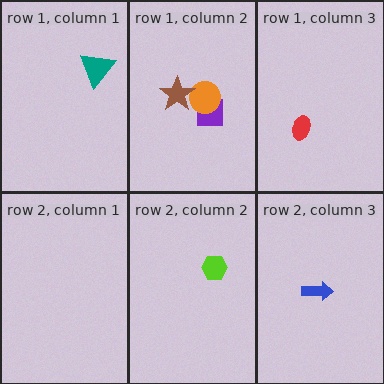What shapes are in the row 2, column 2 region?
The lime hexagon.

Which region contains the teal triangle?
The row 1, column 1 region.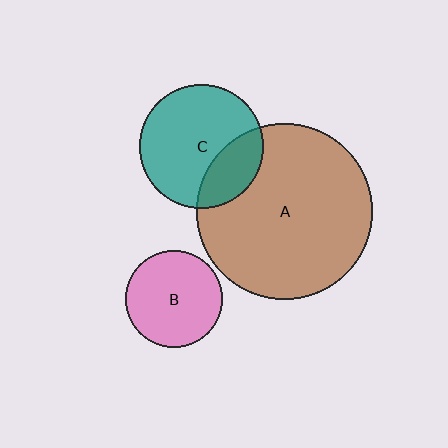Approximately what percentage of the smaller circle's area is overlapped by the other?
Approximately 25%.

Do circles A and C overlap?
Yes.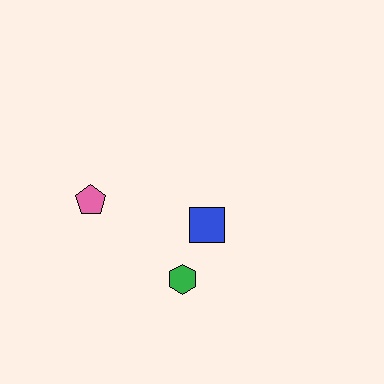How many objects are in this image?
There are 3 objects.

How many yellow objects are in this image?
There are no yellow objects.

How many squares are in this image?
There is 1 square.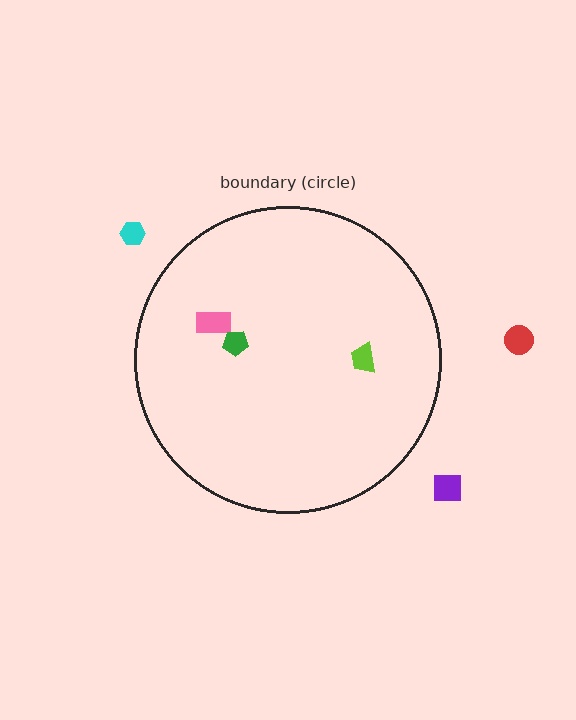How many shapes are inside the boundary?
3 inside, 3 outside.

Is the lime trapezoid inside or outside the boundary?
Inside.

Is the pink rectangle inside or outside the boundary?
Inside.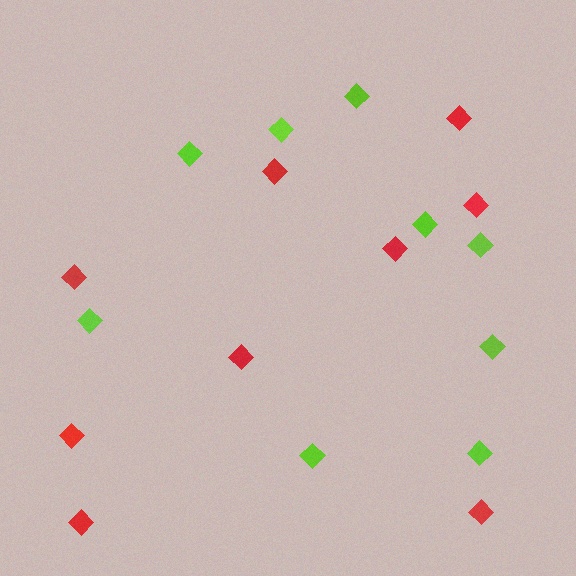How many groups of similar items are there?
There are 2 groups: one group of red diamonds (9) and one group of lime diamonds (9).